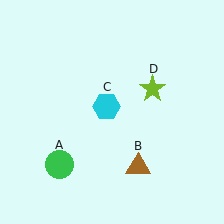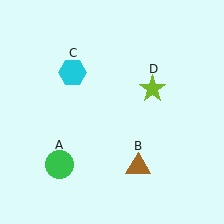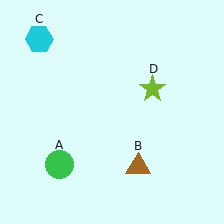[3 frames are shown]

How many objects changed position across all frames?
1 object changed position: cyan hexagon (object C).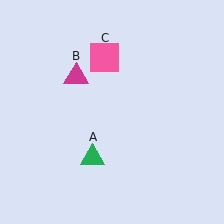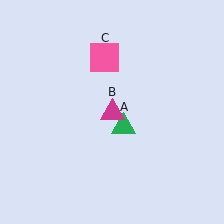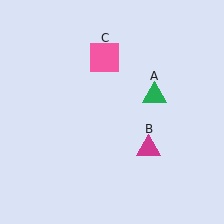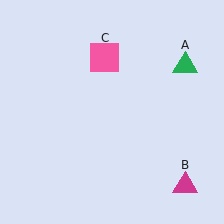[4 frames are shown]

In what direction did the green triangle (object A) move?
The green triangle (object A) moved up and to the right.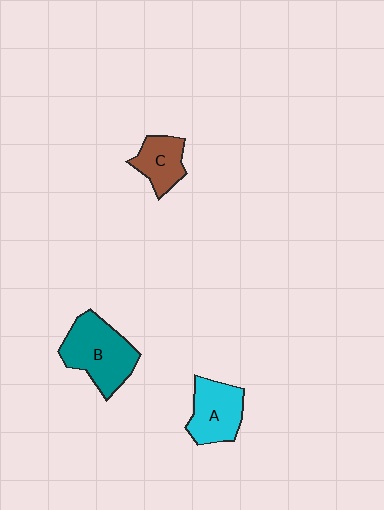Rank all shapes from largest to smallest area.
From largest to smallest: B (teal), A (cyan), C (brown).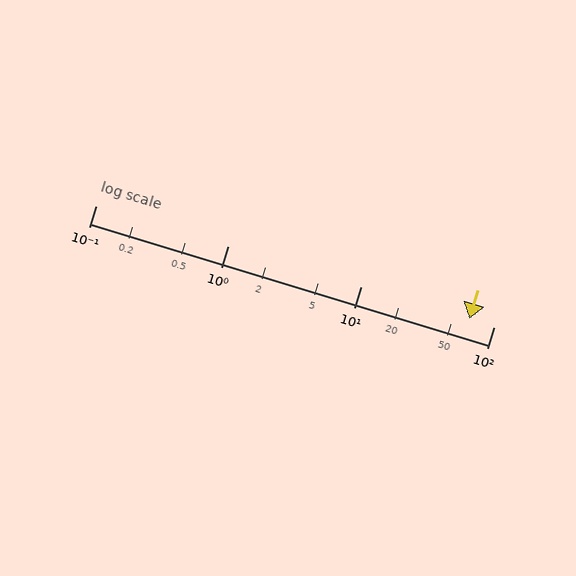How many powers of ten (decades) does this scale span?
The scale spans 3 decades, from 0.1 to 100.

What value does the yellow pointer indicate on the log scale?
The pointer indicates approximately 65.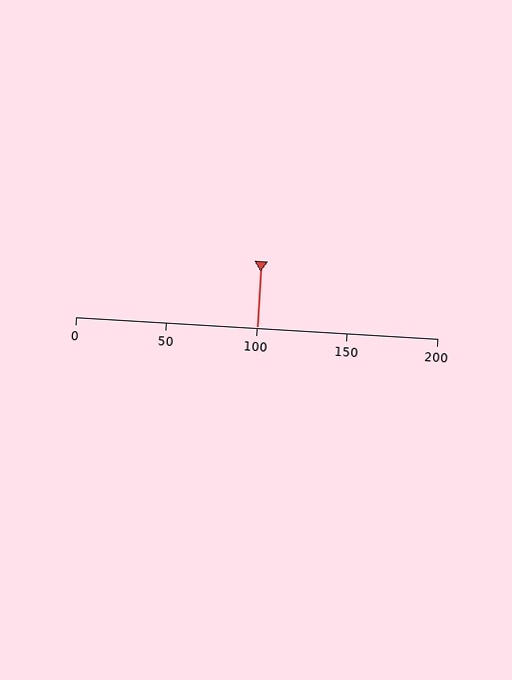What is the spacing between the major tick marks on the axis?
The major ticks are spaced 50 apart.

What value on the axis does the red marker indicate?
The marker indicates approximately 100.